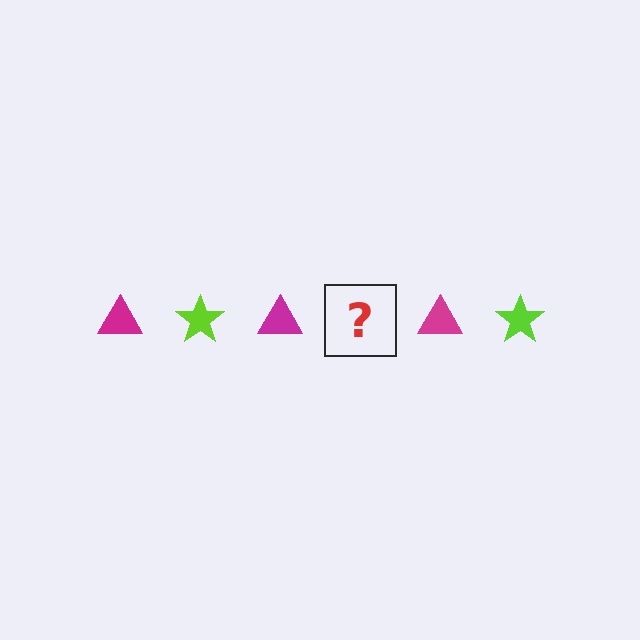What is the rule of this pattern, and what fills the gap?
The rule is that the pattern alternates between magenta triangle and lime star. The gap should be filled with a lime star.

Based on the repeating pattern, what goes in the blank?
The blank should be a lime star.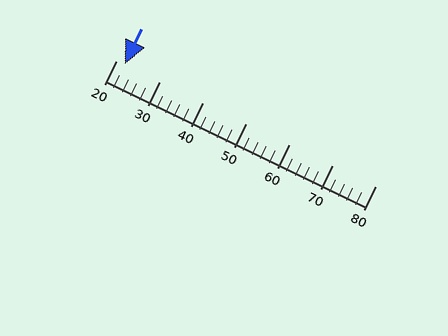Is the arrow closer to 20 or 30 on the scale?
The arrow is closer to 20.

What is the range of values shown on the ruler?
The ruler shows values from 20 to 80.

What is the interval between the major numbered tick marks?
The major tick marks are spaced 10 units apart.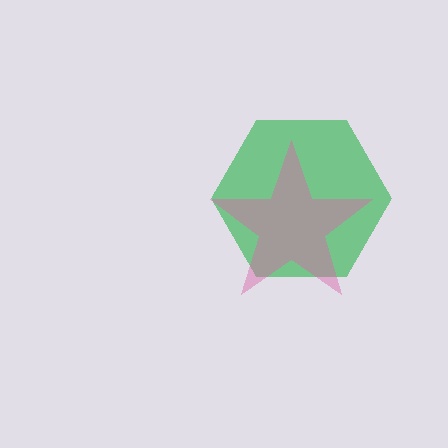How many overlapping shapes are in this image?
There are 2 overlapping shapes in the image.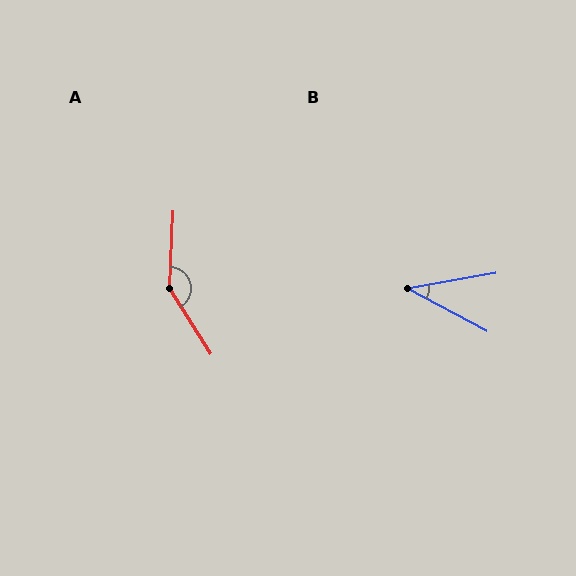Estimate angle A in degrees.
Approximately 145 degrees.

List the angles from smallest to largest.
B (38°), A (145°).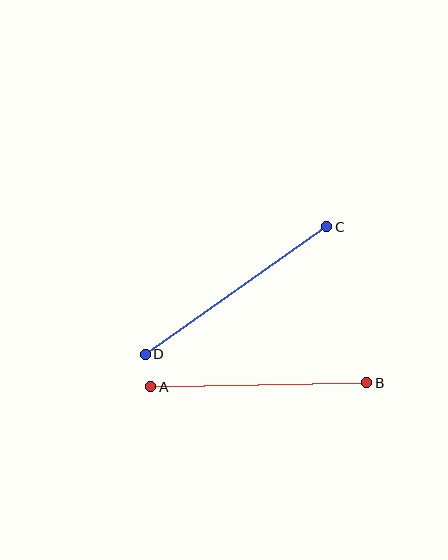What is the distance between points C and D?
The distance is approximately 222 pixels.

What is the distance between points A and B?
The distance is approximately 216 pixels.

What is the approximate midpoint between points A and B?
The midpoint is at approximately (259, 385) pixels.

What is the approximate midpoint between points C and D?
The midpoint is at approximately (236, 291) pixels.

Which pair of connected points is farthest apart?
Points C and D are farthest apart.